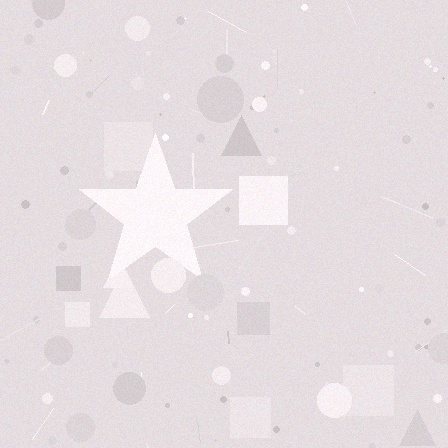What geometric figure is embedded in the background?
A star is embedded in the background.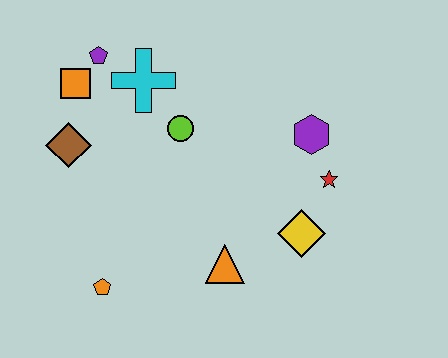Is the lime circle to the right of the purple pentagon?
Yes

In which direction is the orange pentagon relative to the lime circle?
The orange pentagon is below the lime circle.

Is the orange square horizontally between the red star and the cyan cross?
No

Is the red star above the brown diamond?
No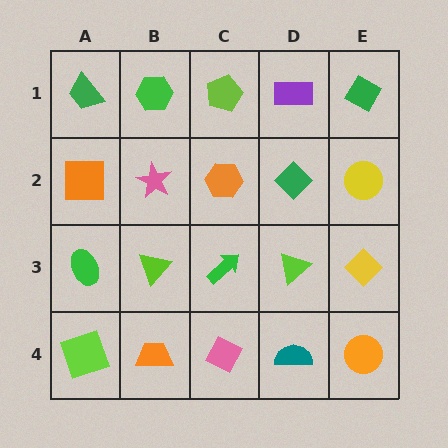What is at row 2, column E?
A yellow circle.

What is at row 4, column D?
A teal semicircle.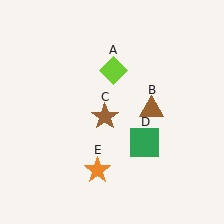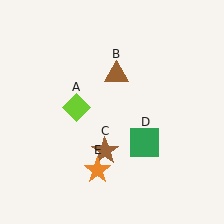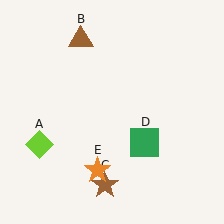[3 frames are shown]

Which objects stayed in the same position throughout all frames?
Green square (object D) and orange star (object E) remained stationary.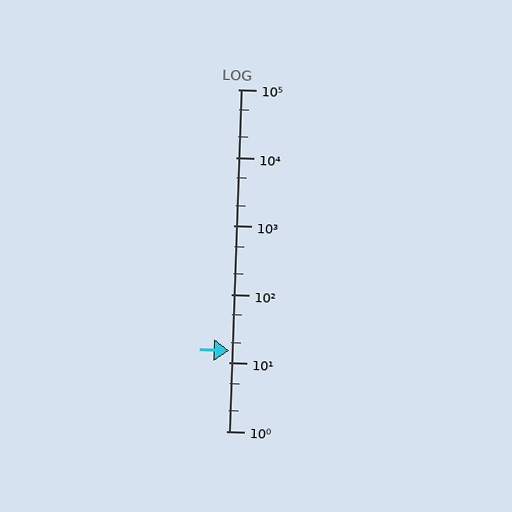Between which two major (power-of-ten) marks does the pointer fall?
The pointer is between 10 and 100.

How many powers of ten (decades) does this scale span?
The scale spans 5 decades, from 1 to 100000.